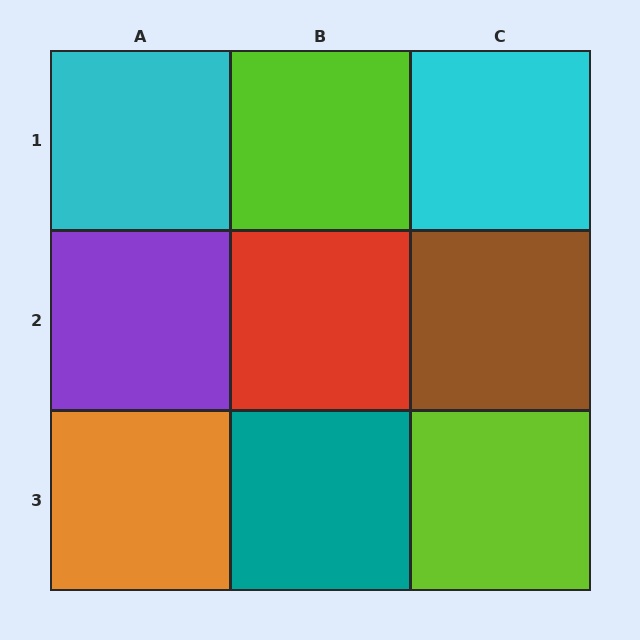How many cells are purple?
1 cell is purple.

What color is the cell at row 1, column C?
Cyan.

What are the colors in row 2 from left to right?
Purple, red, brown.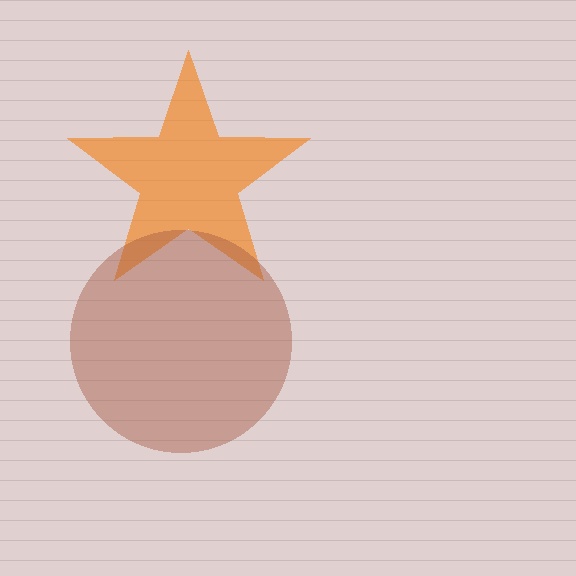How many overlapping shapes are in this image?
There are 2 overlapping shapes in the image.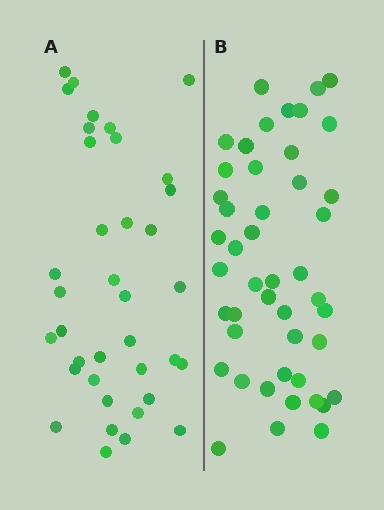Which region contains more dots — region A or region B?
Region B (the right region) has more dots.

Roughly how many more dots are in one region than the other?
Region B has roughly 8 or so more dots than region A.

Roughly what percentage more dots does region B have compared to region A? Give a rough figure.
About 25% more.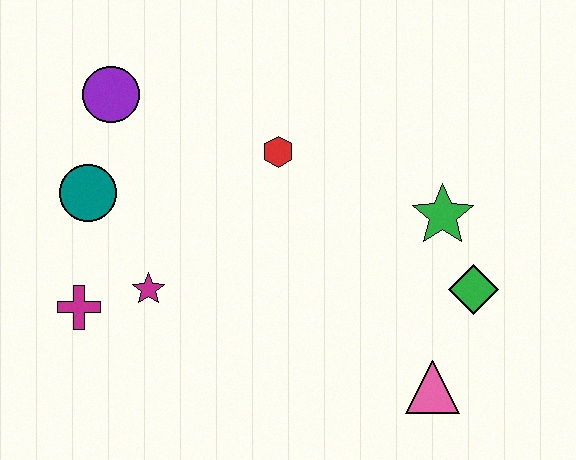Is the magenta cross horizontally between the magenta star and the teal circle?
No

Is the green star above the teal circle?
No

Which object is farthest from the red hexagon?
The pink triangle is farthest from the red hexagon.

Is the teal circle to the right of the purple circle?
No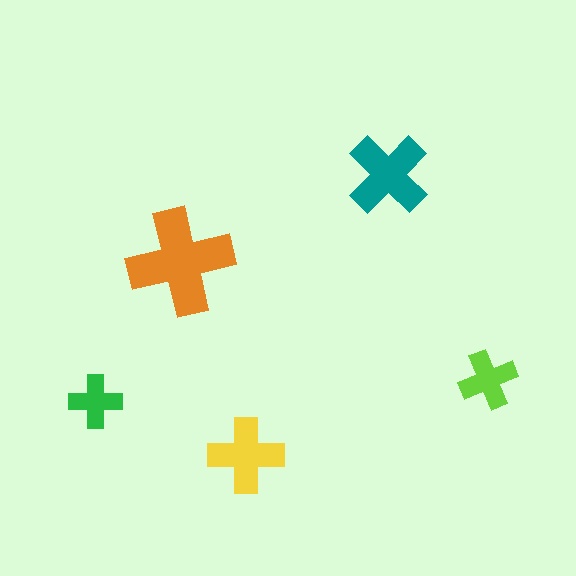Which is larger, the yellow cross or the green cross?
The yellow one.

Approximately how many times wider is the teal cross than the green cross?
About 1.5 times wider.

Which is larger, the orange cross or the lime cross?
The orange one.